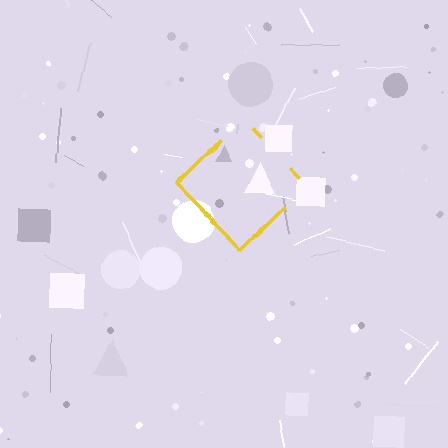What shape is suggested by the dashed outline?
The dashed outline suggests a diamond.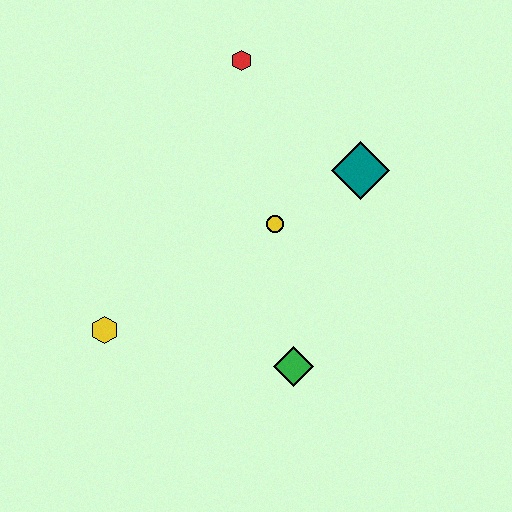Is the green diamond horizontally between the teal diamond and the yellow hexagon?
Yes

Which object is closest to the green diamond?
The yellow circle is closest to the green diamond.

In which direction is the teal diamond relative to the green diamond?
The teal diamond is above the green diamond.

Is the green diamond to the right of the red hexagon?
Yes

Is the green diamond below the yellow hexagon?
Yes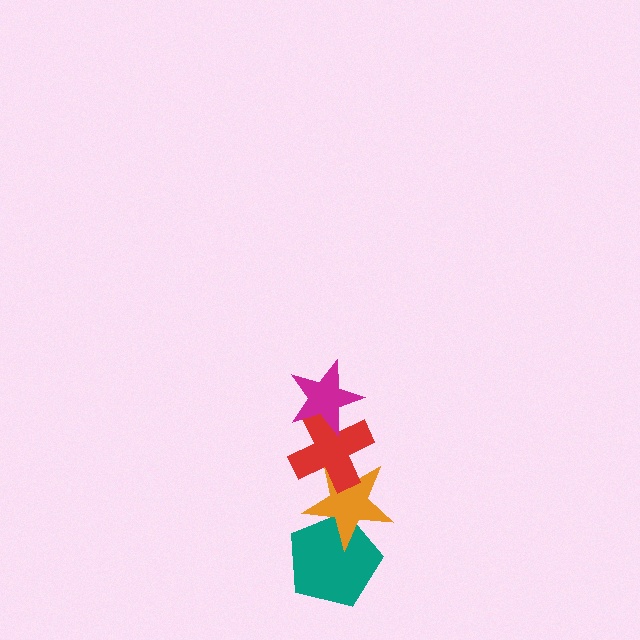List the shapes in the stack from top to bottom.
From top to bottom: the magenta star, the red cross, the orange star, the teal pentagon.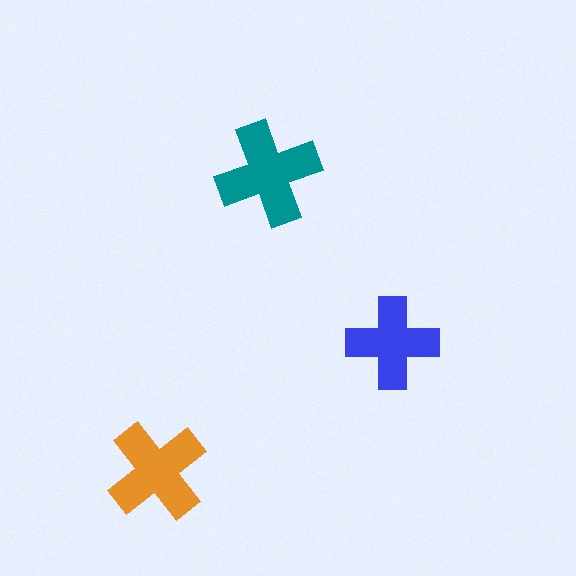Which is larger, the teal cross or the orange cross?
The teal one.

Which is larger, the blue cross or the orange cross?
The orange one.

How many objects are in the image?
There are 3 objects in the image.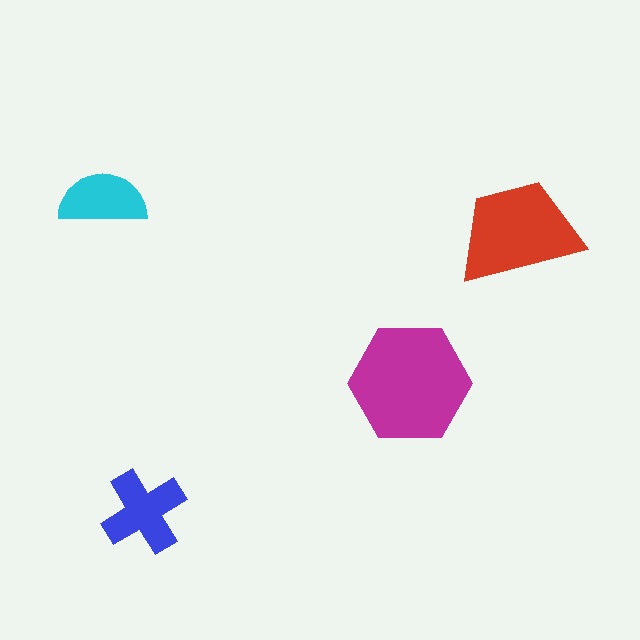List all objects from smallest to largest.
The cyan semicircle, the blue cross, the red trapezoid, the magenta hexagon.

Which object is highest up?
The cyan semicircle is topmost.